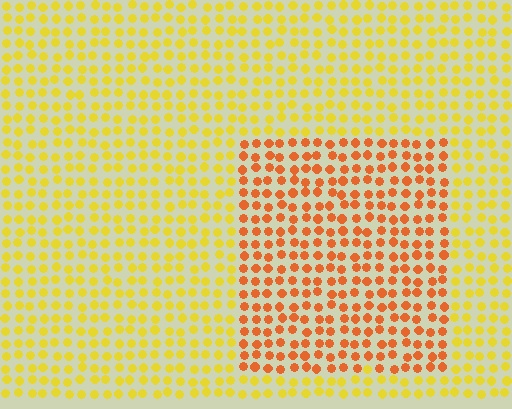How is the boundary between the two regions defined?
The boundary is defined purely by a slight shift in hue (about 37 degrees). Spacing, size, and orientation are identical on both sides.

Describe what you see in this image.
The image is filled with small yellow elements in a uniform arrangement. A rectangle-shaped region is visible where the elements are tinted to a slightly different hue, forming a subtle color boundary.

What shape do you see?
I see a rectangle.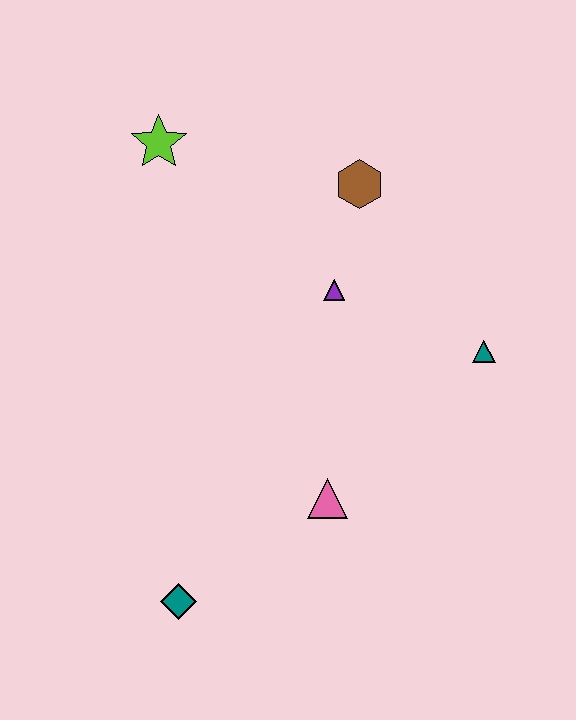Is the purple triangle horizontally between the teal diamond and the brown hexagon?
Yes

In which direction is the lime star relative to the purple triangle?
The lime star is to the left of the purple triangle.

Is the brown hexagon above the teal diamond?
Yes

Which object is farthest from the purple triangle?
The teal diamond is farthest from the purple triangle.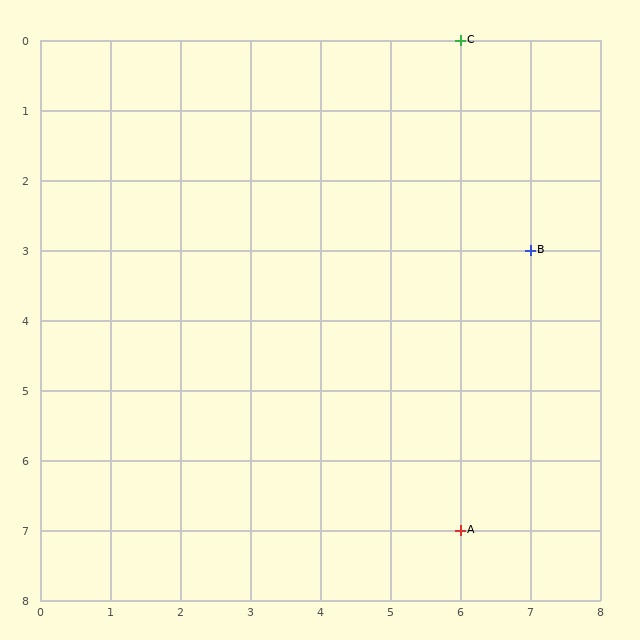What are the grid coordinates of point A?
Point A is at grid coordinates (6, 7).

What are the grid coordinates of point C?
Point C is at grid coordinates (6, 0).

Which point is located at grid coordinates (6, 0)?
Point C is at (6, 0).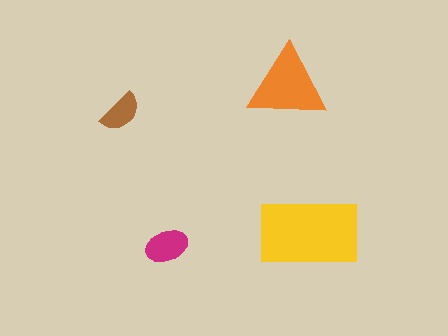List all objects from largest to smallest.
The yellow rectangle, the orange triangle, the magenta ellipse, the brown semicircle.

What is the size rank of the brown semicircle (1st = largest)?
4th.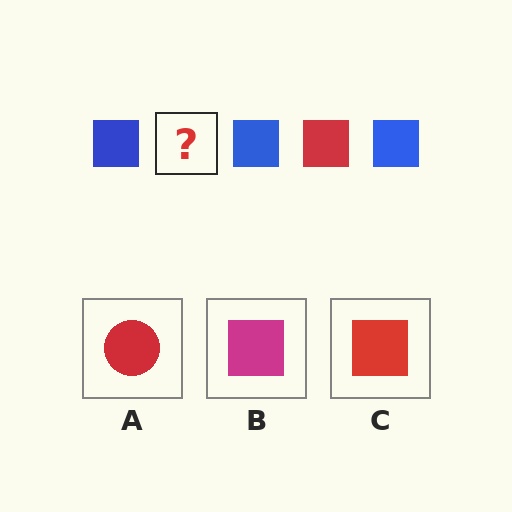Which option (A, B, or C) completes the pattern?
C.